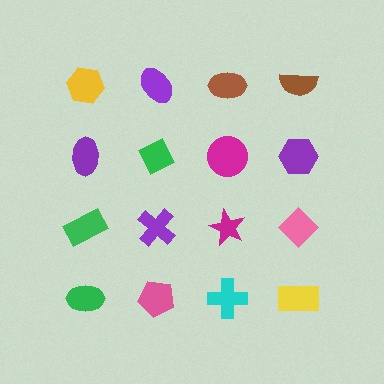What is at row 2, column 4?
A purple hexagon.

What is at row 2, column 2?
A green diamond.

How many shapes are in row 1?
4 shapes.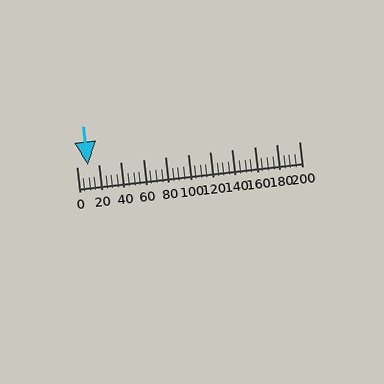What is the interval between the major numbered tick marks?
The major tick marks are spaced 20 units apart.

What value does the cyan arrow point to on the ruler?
The cyan arrow points to approximately 10.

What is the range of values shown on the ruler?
The ruler shows values from 0 to 200.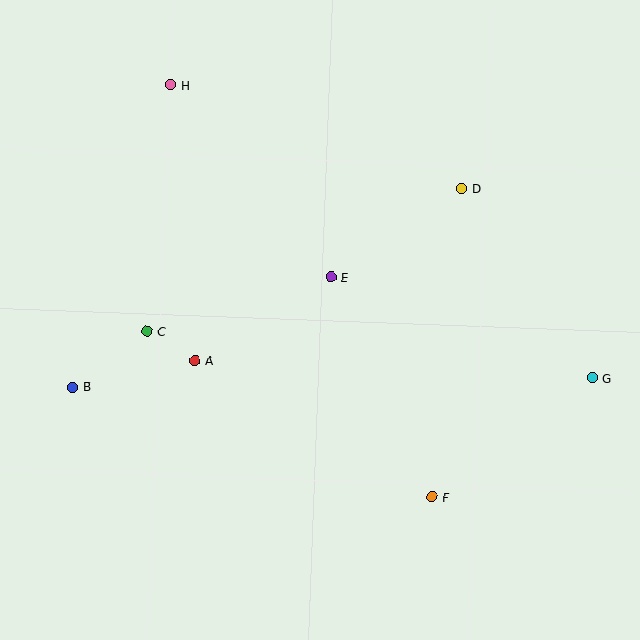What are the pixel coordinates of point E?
Point E is at (331, 277).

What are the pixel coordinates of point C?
Point C is at (147, 331).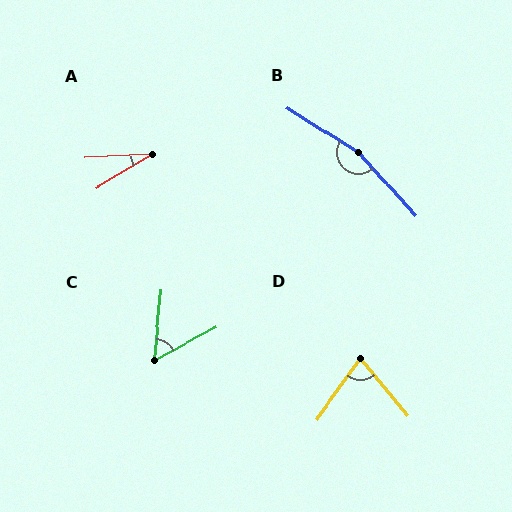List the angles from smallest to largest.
A (29°), C (56°), D (76°), B (164°).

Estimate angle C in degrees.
Approximately 56 degrees.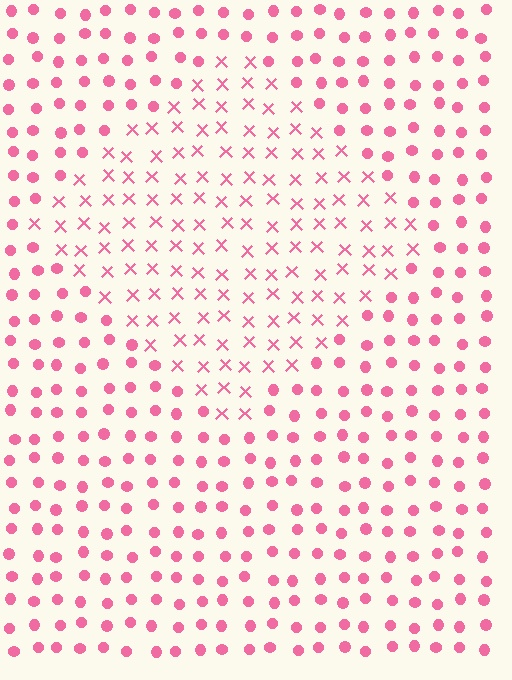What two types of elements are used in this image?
The image uses X marks inside the diamond region and circles outside it.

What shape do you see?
I see a diamond.